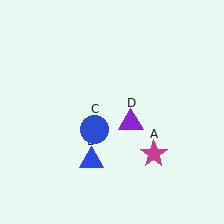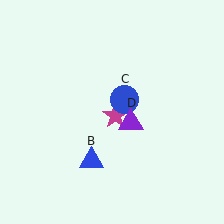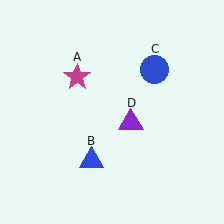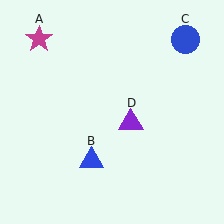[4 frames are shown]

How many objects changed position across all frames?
2 objects changed position: magenta star (object A), blue circle (object C).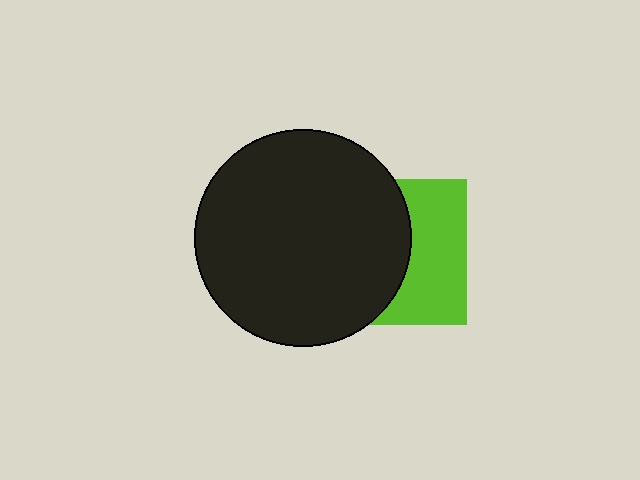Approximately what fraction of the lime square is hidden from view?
Roughly 55% of the lime square is hidden behind the black circle.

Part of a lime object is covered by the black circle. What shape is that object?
It is a square.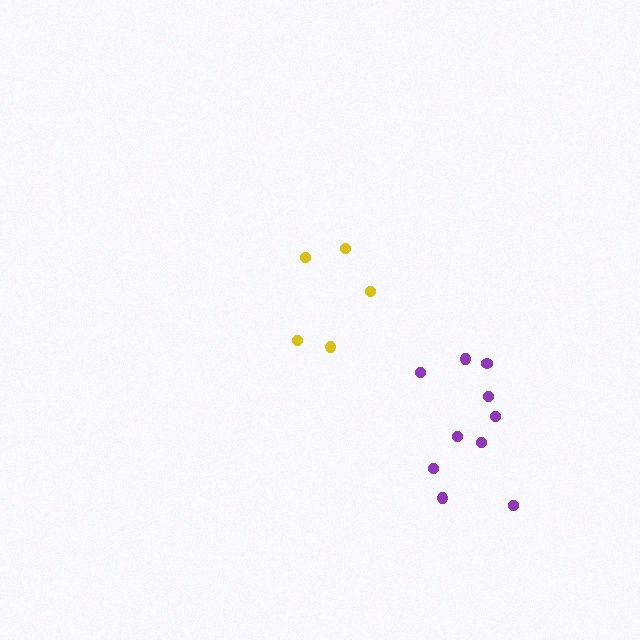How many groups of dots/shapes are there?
There are 2 groups.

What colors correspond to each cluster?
The clusters are colored: yellow, purple.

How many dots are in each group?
Group 1: 5 dots, Group 2: 10 dots (15 total).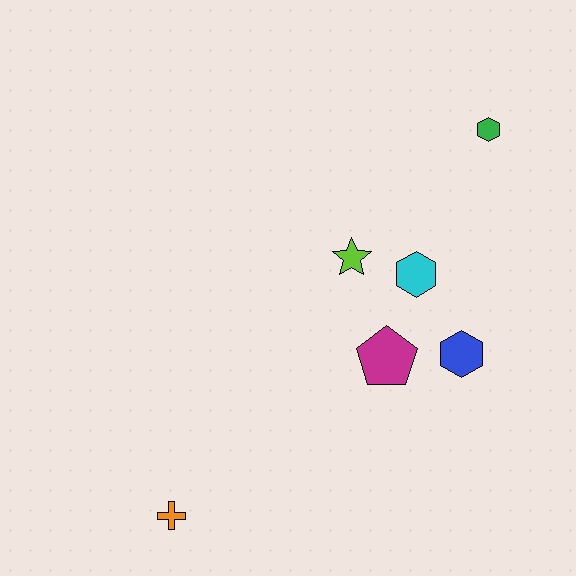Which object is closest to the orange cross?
The magenta pentagon is closest to the orange cross.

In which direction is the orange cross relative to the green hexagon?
The orange cross is below the green hexagon.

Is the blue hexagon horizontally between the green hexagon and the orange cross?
Yes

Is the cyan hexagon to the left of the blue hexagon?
Yes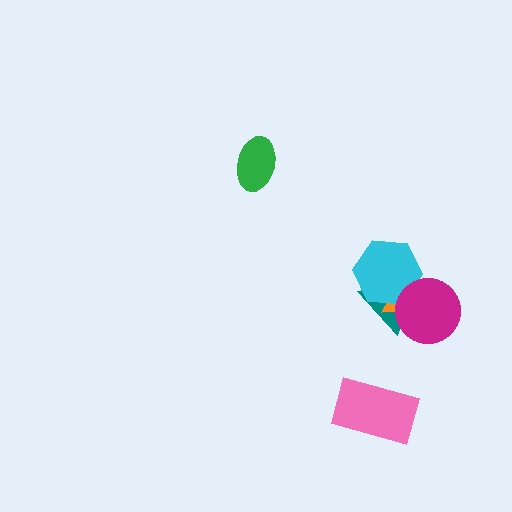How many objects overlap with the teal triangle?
3 objects overlap with the teal triangle.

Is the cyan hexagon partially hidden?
Yes, it is partially covered by another shape.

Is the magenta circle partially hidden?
No, no other shape covers it.